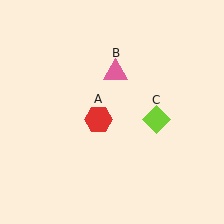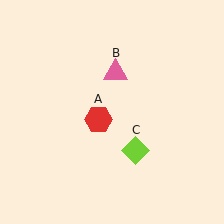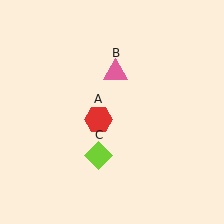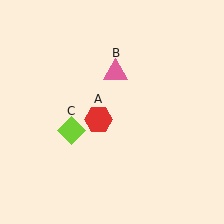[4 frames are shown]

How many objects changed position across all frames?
1 object changed position: lime diamond (object C).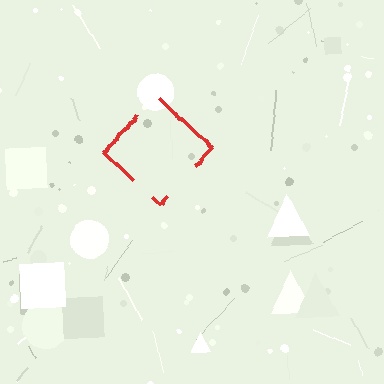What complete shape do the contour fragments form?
The contour fragments form a diamond.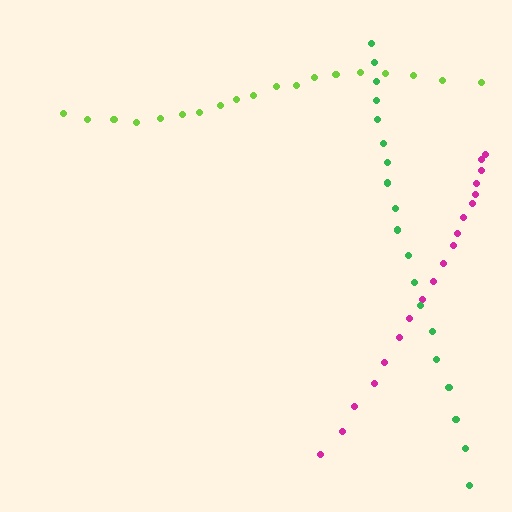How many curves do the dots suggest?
There are 3 distinct paths.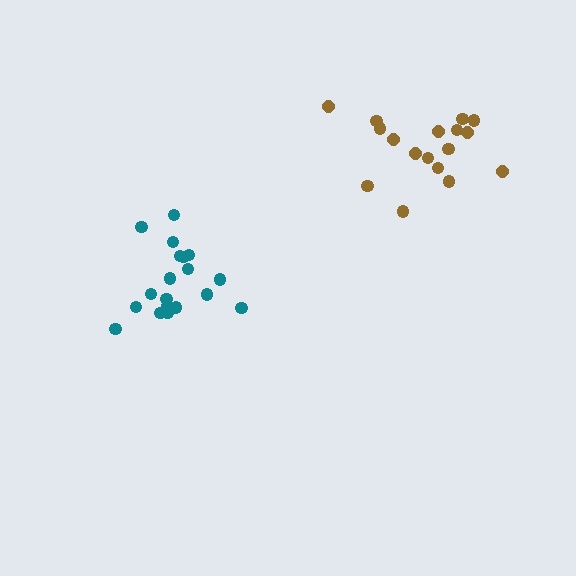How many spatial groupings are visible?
There are 2 spatial groupings.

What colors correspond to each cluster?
The clusters are colored: teal, brown.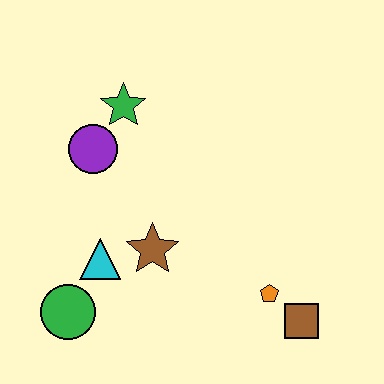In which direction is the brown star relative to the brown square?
The brown star is to the left of the brown square.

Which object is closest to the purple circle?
The green star is closest to the purple circle.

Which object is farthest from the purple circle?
The brown square is farthest from the purple circle.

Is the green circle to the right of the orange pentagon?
No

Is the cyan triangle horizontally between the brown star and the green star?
No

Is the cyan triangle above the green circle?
Yes